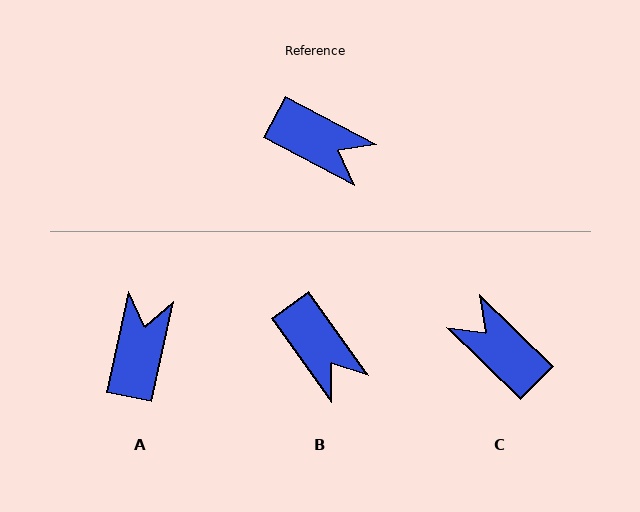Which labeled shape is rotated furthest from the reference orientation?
C, about 163 degrees away.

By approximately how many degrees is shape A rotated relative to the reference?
Approximately 106 degrees counter-clockwise.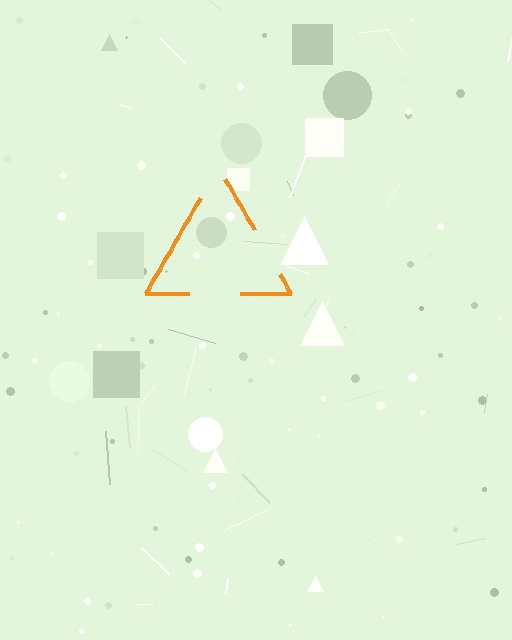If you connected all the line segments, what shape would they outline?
They would outline a triangle.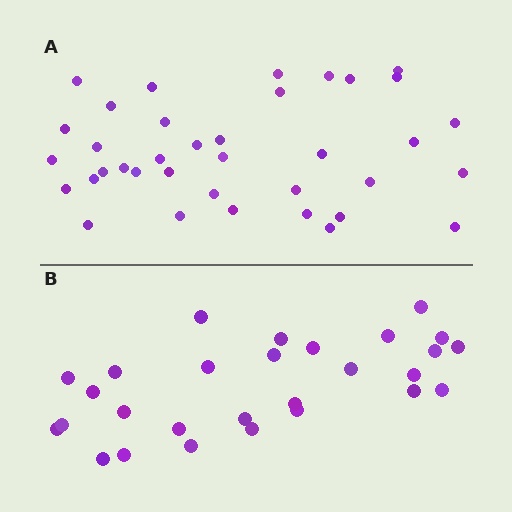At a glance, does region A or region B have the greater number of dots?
Region A (the top region) has more dots.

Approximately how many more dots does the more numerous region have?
Region A has roughly 8 or so more dots than region B.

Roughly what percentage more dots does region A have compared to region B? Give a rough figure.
About 30% more.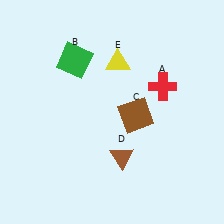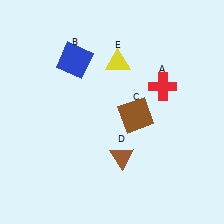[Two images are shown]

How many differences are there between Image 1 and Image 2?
There is 1 difference between the two images.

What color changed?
The square (B) changed from green in Image 1 to blue in Image 2.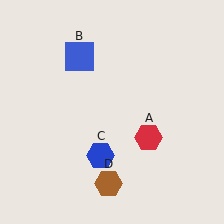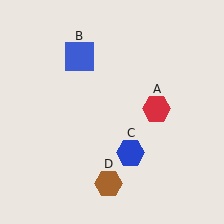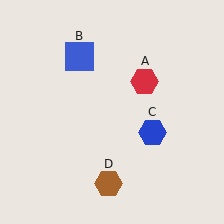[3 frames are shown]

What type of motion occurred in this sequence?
The red hexagon (object A), blue hexagon (object C) rotated counterclockwise around the center of the scene.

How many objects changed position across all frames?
2 objects changed position: red hexagon (object A), blue hexagon (object C).